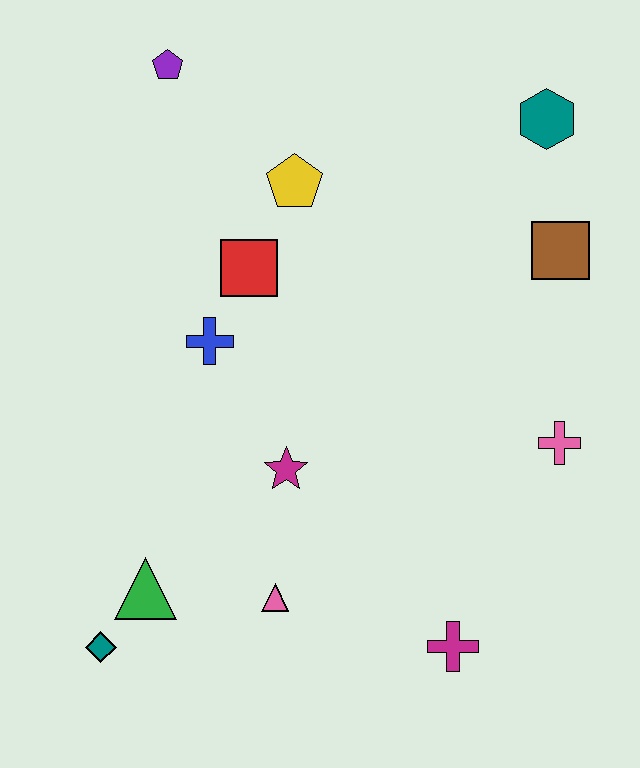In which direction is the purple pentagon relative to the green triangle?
The purple pentagon is above the green triangle.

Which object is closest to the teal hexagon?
The brown square is closest to the teal hexagon.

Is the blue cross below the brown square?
Yes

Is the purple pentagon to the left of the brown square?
Yes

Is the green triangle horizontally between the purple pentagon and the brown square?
No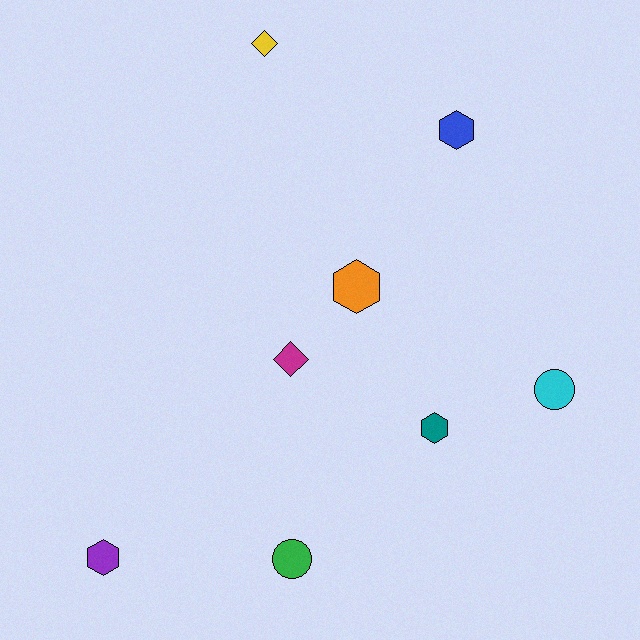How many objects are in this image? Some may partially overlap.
There are 8 objects.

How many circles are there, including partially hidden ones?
There are 2 circles.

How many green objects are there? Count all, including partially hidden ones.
There is 1 green object.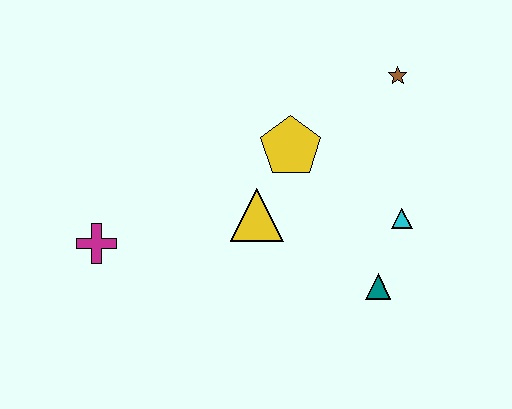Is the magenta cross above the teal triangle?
Yes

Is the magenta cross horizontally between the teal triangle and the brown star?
No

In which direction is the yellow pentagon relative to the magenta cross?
The yellow pentagon is to the right of the magenta cross.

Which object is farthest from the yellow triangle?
The brown star is farthest from the yellow triangle.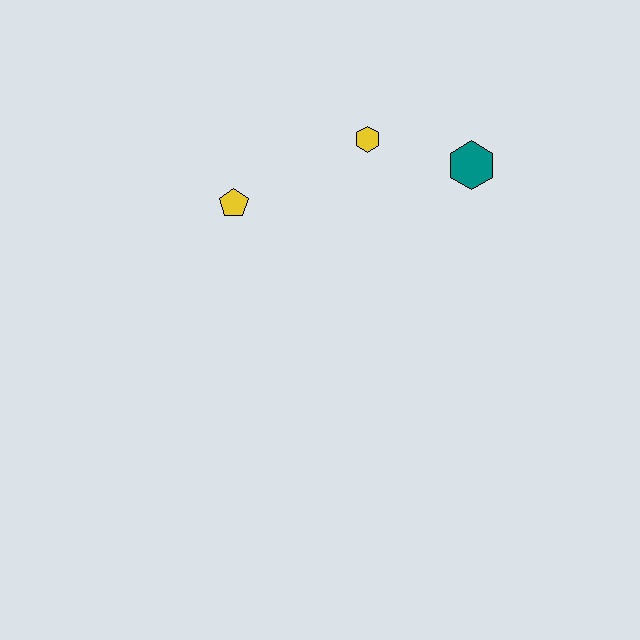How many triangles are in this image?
There are no triangles.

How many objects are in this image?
There are 3 objects.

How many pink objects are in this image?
There are no pink objects.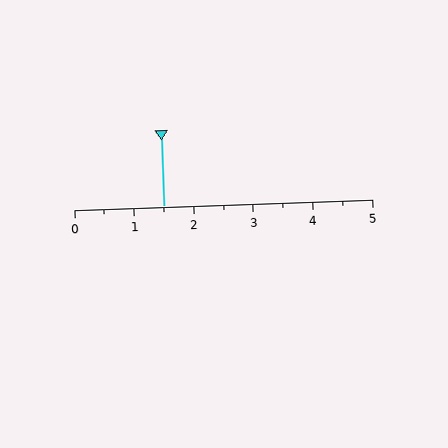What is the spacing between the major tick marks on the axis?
The major ticks are spaced 1 apart.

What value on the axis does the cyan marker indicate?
The marker indicates approximately 1.5.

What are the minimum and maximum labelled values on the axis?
The axis runs from 0 to 5.